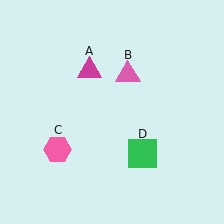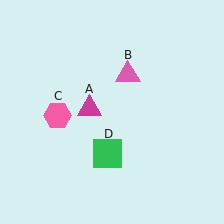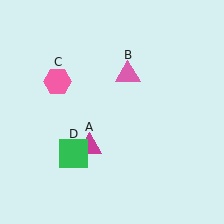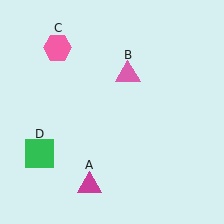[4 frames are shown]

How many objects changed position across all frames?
3 objects changed position: magenta triangle (object A), pink hexagon (object C), green square (object D).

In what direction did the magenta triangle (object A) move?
The magenta triangle (object A) moved down.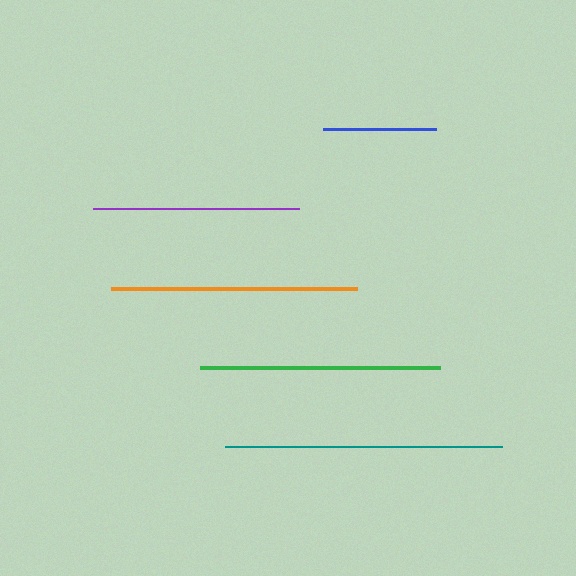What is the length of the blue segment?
The blue segment is approximately 113 pixels long.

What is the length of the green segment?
The green segment is approximately 240 pixels long.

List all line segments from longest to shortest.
From longest to shortest: teal, orange, green, purple, blue.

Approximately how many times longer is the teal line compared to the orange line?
The teal line is approximately 1.1 times the length of the orange line.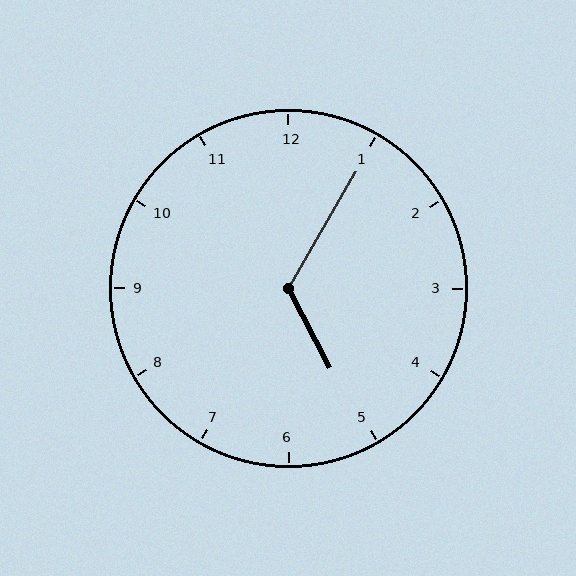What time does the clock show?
5:05.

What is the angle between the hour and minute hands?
Approximately 122 degrees.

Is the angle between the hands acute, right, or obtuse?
It is obtuse.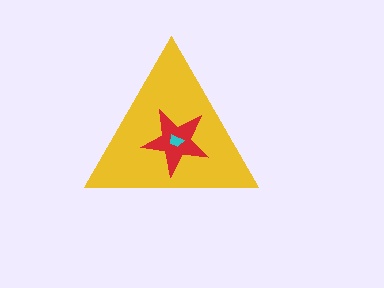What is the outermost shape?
The yellow triangle.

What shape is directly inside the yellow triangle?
The red star.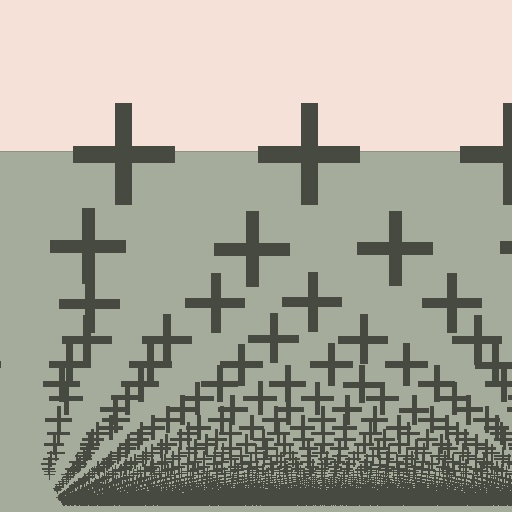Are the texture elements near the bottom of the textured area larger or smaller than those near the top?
Smaller. The gradient is inverted — elements near the bottom are smaller and denser.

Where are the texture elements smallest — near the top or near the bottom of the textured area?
Near the bottom.